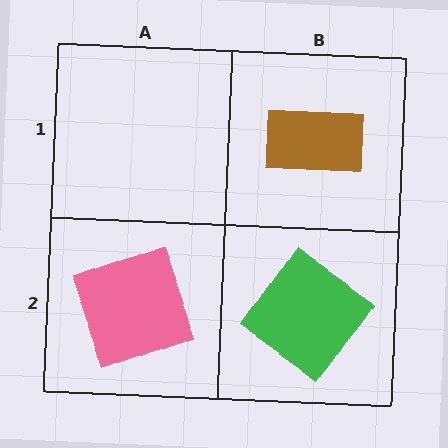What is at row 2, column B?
A green diamond.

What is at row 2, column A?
A pink square.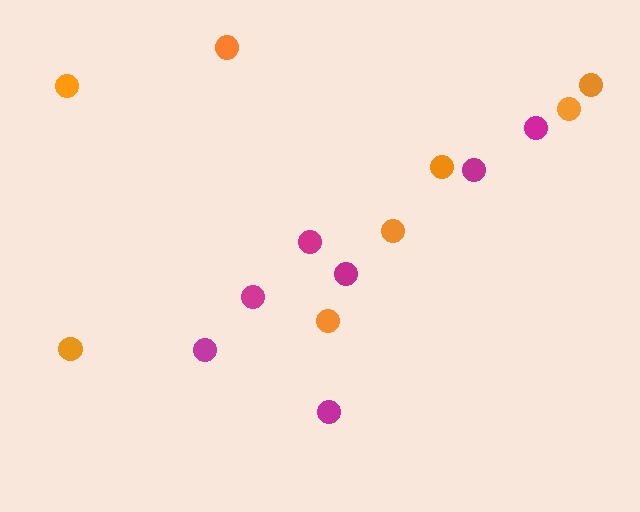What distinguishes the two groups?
There are 2 groups: one group of orange circles (8) and one group of magenta circles (7).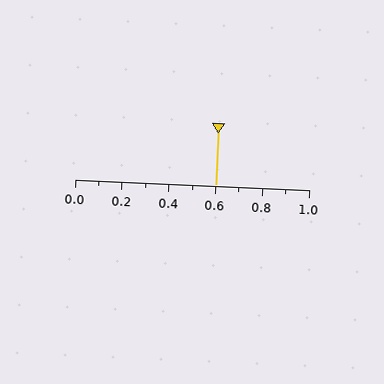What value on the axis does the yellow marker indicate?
The marker indicates approximately 0.6.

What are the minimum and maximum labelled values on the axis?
The axis runs from 0.0 to 1.0.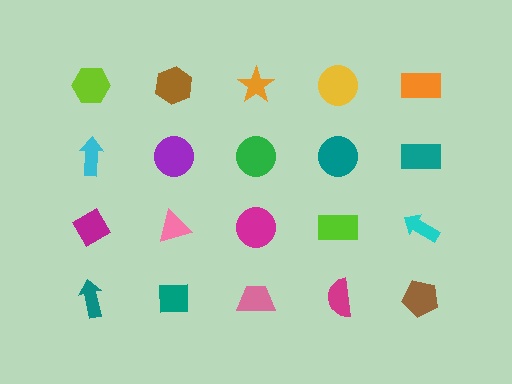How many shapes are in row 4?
5 shapes.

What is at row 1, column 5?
An orange rectangle.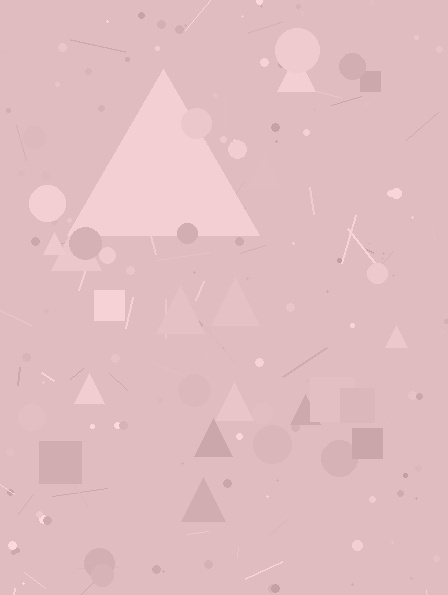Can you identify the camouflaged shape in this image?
The camouflaged shape is a triangle.